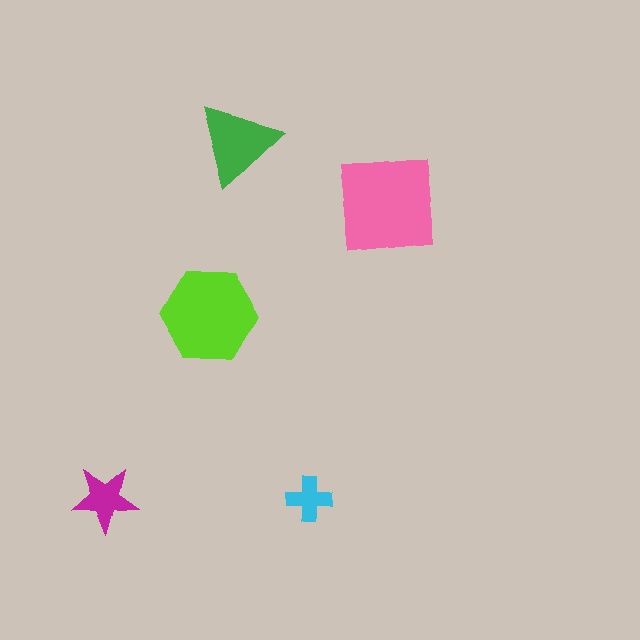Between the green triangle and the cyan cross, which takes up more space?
The green triangle.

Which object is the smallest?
The cyan cross.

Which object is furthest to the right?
The pink square is rightmost.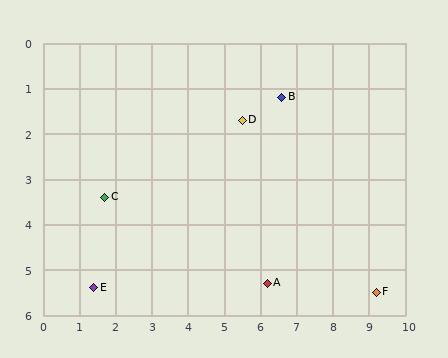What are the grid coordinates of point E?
Point E is at approximately (1.4, 5.4).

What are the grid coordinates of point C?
Point C is at approximately (1.7, 3.4).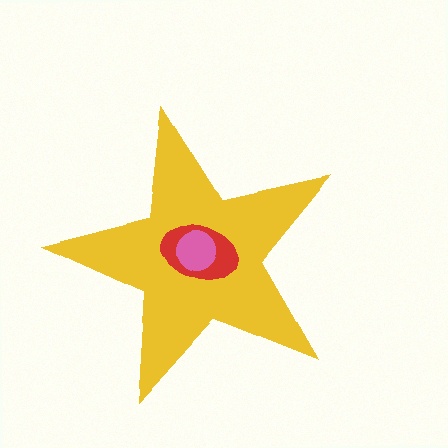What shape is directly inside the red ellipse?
The pink circle.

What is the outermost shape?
The yellow star.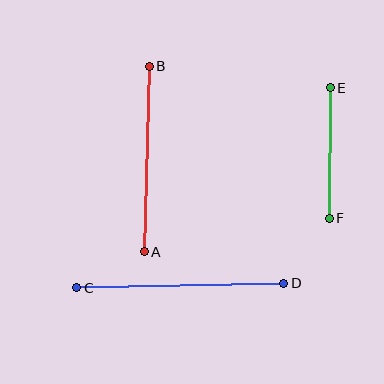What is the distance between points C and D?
The distance is approximately 207 pixels.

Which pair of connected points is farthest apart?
Points C and D are farthest apart.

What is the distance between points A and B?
The distance is approximately 186 pixels.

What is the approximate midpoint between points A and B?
The midpoint is at approximately (147, 159) pixels.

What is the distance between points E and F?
The distance is approximately 131 pixels.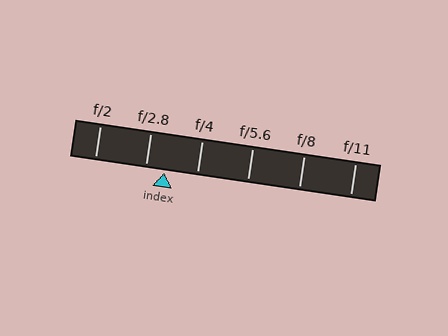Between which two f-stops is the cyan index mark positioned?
The index mark is between f/2.8 and f/4.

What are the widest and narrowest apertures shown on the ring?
The widest aperture shown is f/2 and the narrowest is f/11.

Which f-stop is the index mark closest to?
The index mark is closest to f/2.8.